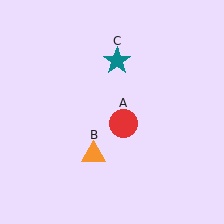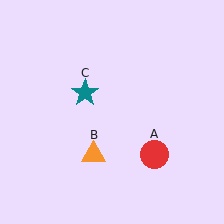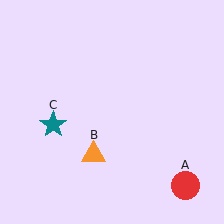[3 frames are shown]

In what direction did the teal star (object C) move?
The teal star (object C) moved down and to the left.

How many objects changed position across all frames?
2 objects changed position: red circle (object A), teal star (object C).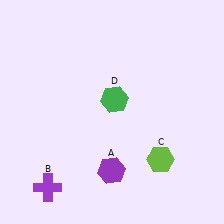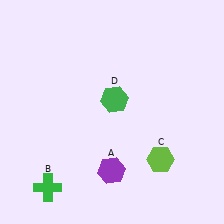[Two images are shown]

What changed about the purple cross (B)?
In Image 1, B is purple. In Image 2, it changed to green.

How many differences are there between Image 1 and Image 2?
There is 1 difference between the two images.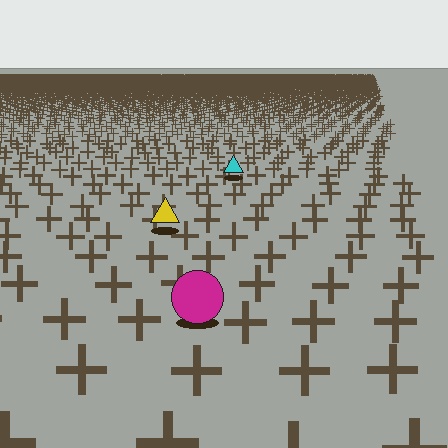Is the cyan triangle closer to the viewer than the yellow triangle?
No. The yellow triangle is closer — you can tell from the texture gradient: the ground texture is coarser near it.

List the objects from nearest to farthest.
From nearest to farthest: the magenta circle, the yellow triangle, the cyan triangle.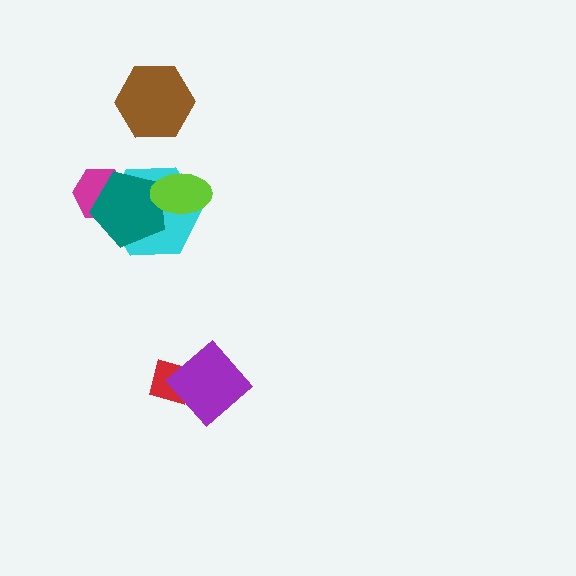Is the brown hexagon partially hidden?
No, no other shape covers it.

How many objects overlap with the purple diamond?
1 object overlaps with the purple diamond.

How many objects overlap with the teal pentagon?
3 objects overlap with the teal pentagon.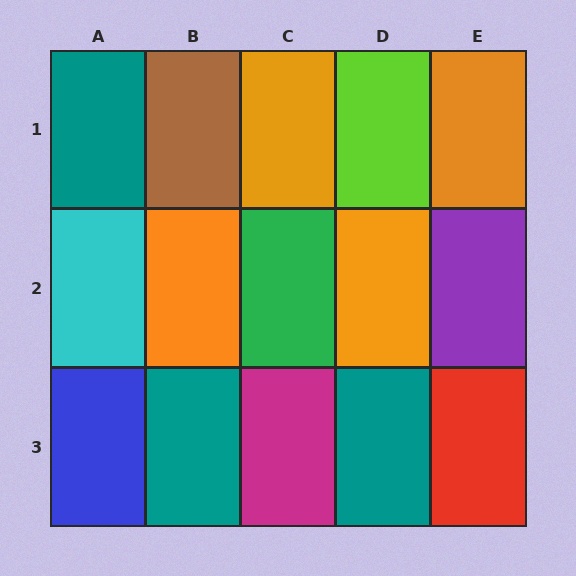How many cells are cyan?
1 cell is cyan.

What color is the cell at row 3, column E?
Red.